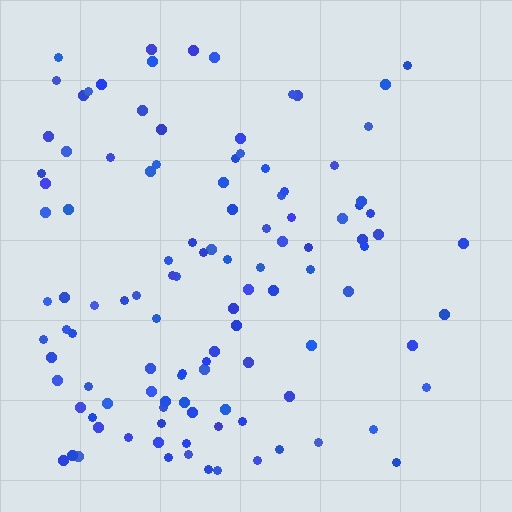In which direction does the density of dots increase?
From right to left, with the left side densest.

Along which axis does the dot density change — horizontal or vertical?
Horizontal.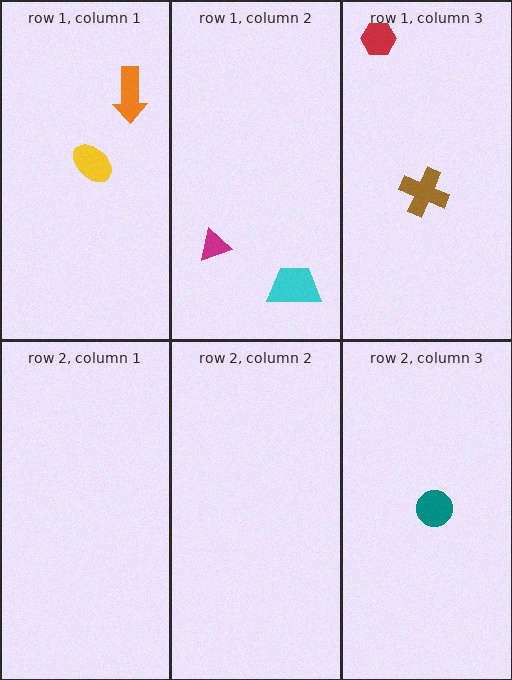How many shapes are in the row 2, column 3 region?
1.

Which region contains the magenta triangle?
The row 1, column 2 region.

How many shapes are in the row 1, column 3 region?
2.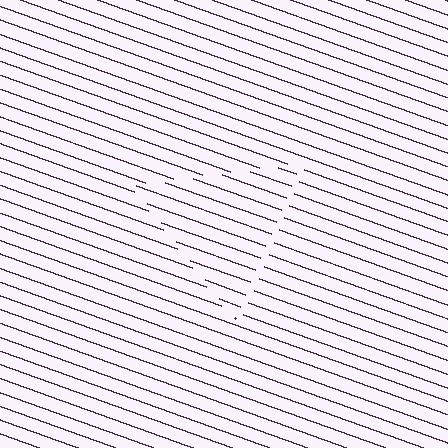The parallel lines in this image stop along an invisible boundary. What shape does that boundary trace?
An illusory triangle. The interior of the shape contains the same grating, shifted by half a period — the contour is defined by the phase discontinuity where line-ends from the inner and outer gratings abut.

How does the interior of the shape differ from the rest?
The interior of the shape contains the same grating, shifted by half a period — the contour is defined by the phase discontinuity where line-ends from the inner and outer gratings abut.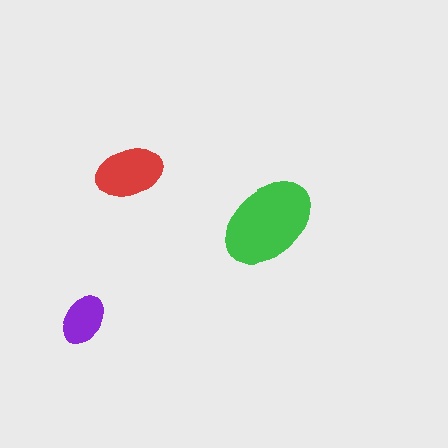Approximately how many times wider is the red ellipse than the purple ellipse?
About 1.5 times wider.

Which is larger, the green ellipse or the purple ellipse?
The green one.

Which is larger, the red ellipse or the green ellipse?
The green one.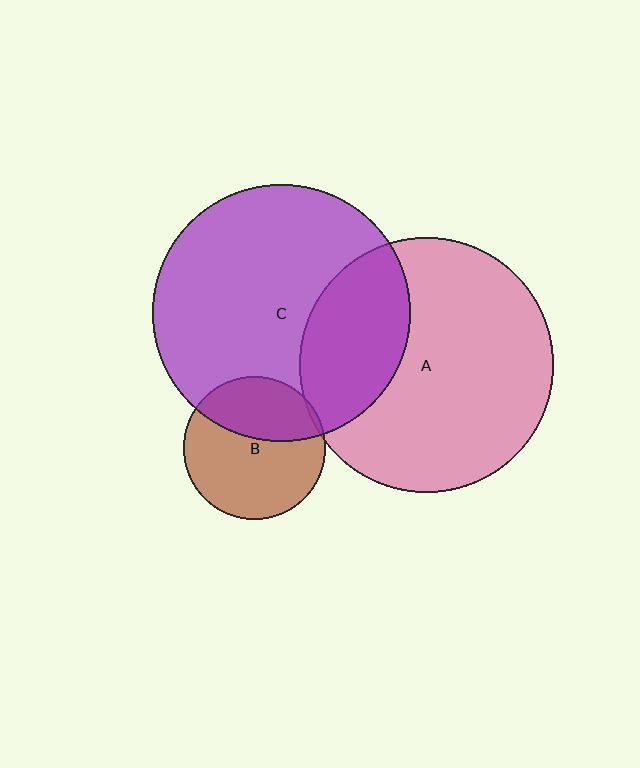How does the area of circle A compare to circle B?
Approximately 3.2 times.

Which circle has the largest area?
Circle C (purple).